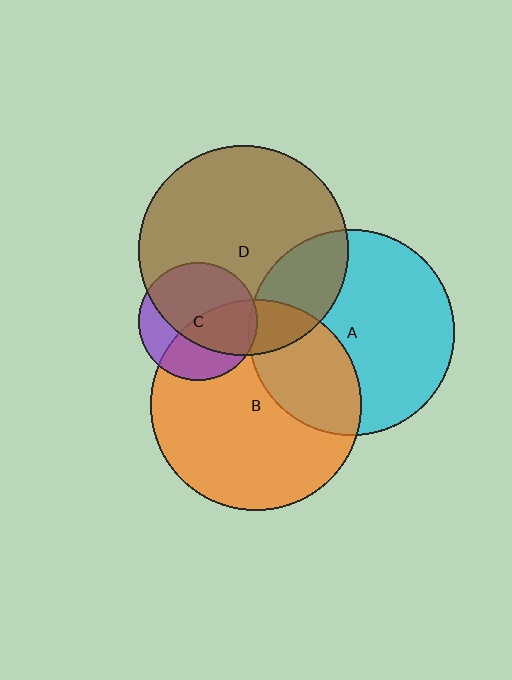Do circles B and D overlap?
Yes.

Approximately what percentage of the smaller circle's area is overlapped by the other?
Approximately 15%.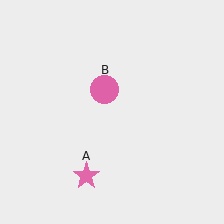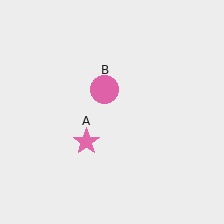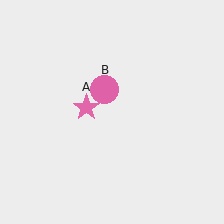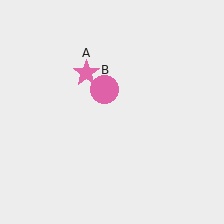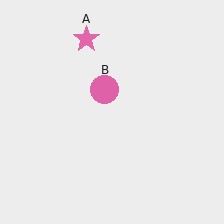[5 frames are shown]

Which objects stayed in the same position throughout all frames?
Pink circle (object B) remained stationary.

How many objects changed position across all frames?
1 object changed position: pink star (object A).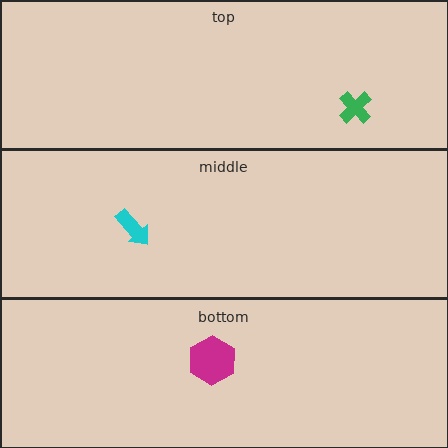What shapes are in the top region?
The green cross.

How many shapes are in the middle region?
1.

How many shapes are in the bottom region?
1.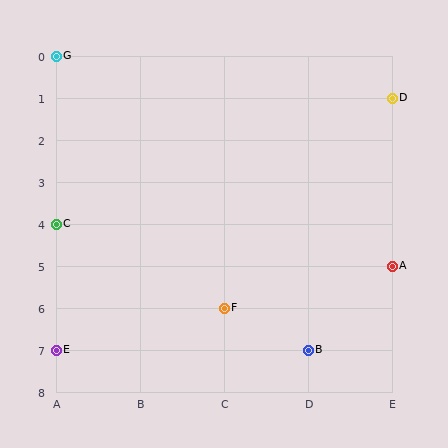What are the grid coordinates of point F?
Point F is at grid coordinates (C, 6).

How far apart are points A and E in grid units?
Points A and E are 4 columns and 2 rows apart (about 4.5 grid units diagonally).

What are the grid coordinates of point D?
Point D is at grid coordinates (E, 1).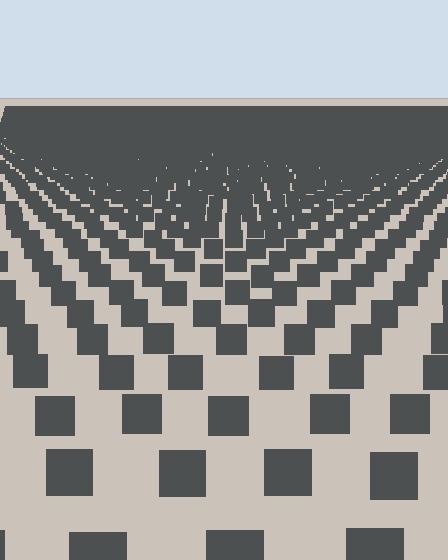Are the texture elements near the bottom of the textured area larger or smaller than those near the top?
Larger. Near the bottom, elements are closer to the viewer and appear at a bigger on-screen size.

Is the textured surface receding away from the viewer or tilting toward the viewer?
The surface is receding away from the viewer. Texture elements get smaller and denser toward the top.